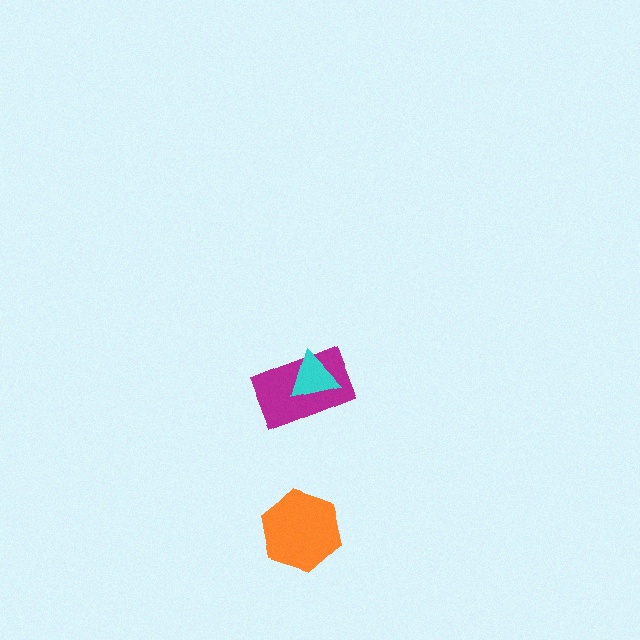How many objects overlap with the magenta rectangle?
1 object overlaps with the magenta rectangle.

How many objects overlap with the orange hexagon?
0 objects overlap with the orange hexagon.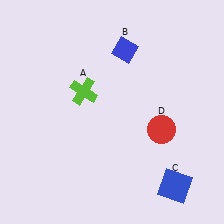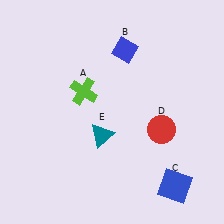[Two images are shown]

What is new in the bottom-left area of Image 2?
A teal triangle (E) was added in the bottom-left area of Image 2.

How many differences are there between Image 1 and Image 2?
There is 1 difference between the two images.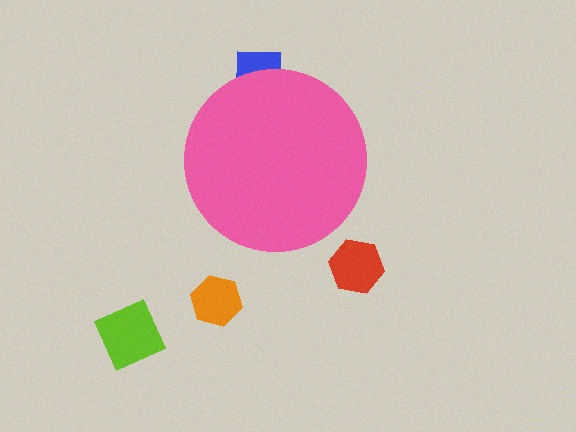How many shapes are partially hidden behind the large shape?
1 shape is partially hidden.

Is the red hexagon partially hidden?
No, the red hexagon is fully visible.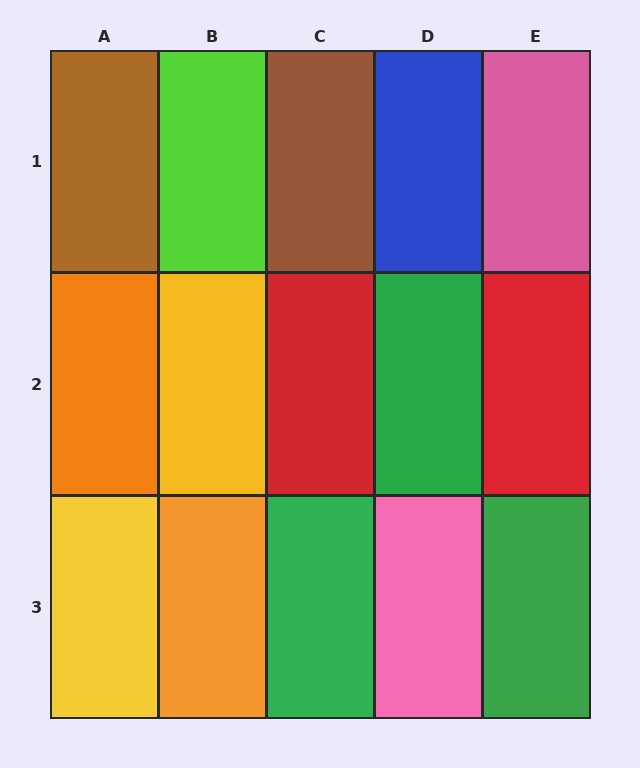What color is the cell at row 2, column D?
Green.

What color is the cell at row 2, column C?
Red.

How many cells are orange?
2 cells are orange.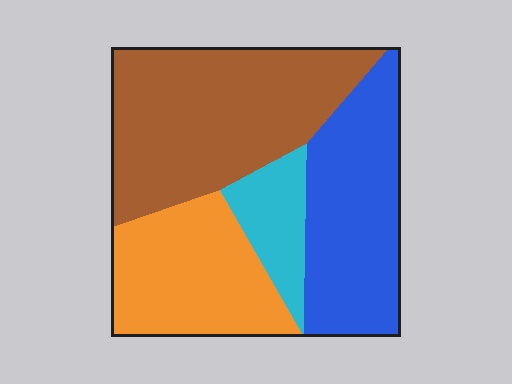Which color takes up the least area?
Cyan, at roughly 10%.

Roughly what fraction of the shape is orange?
Orange takes up about one quarter (1/4) of the shape.